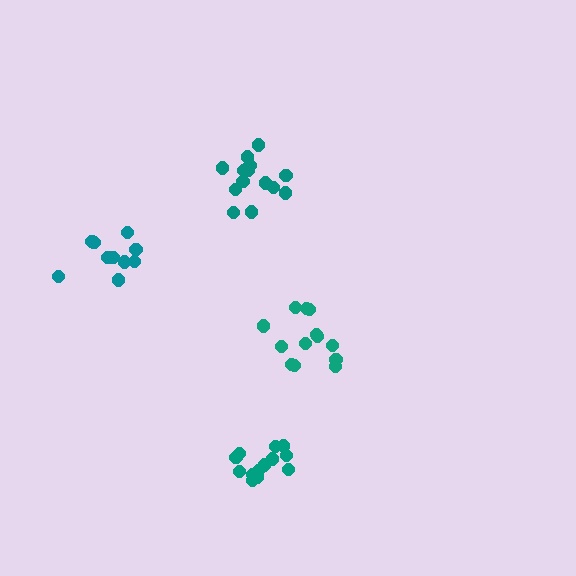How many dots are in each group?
Group 1: 13 dots, Group 2: 14 dots, Group 3: 10 dots, Group 4: 14 dots (51 total).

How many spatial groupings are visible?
There are 4 spatial groupings.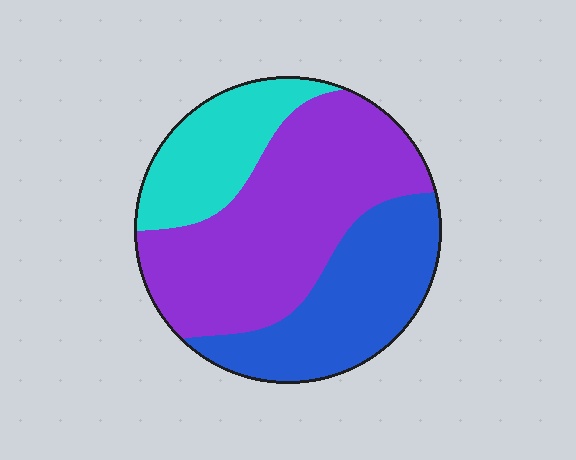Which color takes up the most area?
Purple, at roughly 50%.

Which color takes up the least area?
Cyan, at roughly 20%.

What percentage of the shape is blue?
Blue takes up about one third (1/3) of the shape.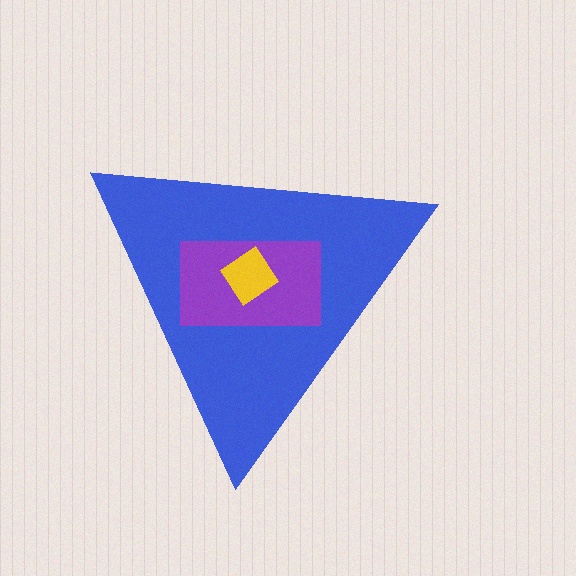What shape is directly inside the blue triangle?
The purple rectangle.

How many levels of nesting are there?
3.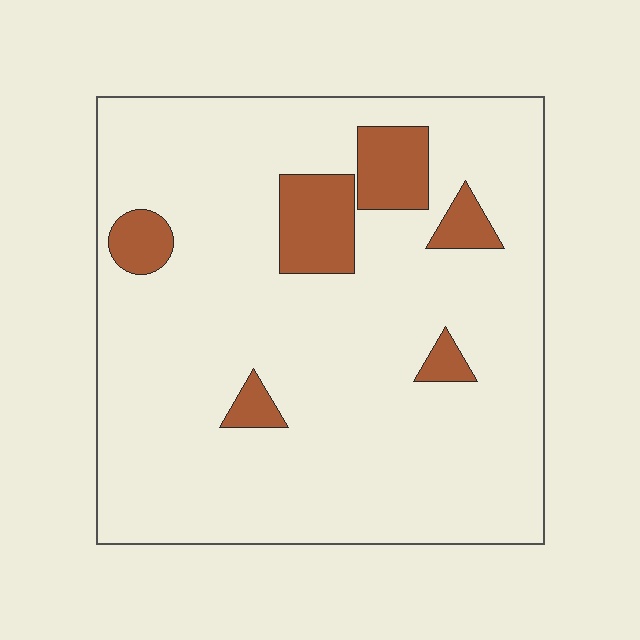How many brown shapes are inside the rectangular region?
6.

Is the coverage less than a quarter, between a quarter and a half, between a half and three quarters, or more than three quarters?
Less than a quarter.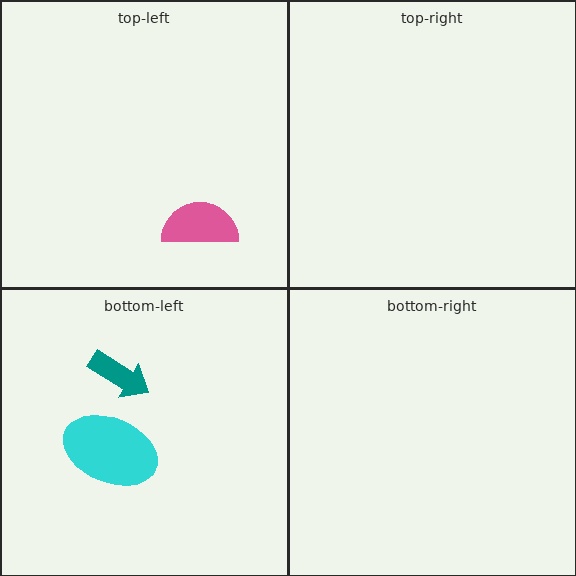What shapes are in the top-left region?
The pink semicircle.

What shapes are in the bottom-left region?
The cyan ellipse, the teal arrow.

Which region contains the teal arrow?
The bottom-left region.